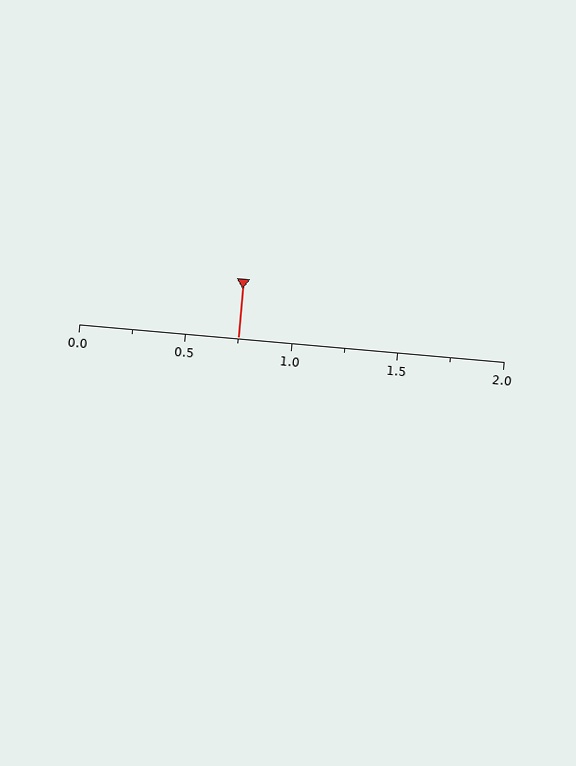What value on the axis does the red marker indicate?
The marker indicates approximately 0.75.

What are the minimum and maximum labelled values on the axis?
The axis runs from 0.0 to 2.0.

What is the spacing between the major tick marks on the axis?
The major ticks are spaced 0.5 apart.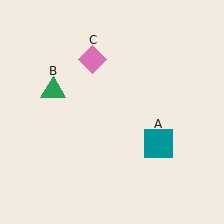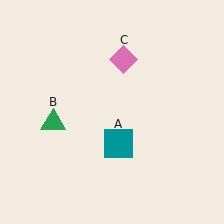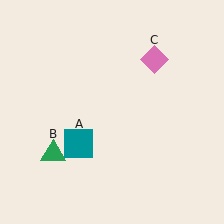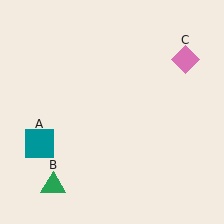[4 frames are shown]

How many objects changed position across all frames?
3 objects changed position: teal square (object A), green triangle (object B), pink diamond (object C).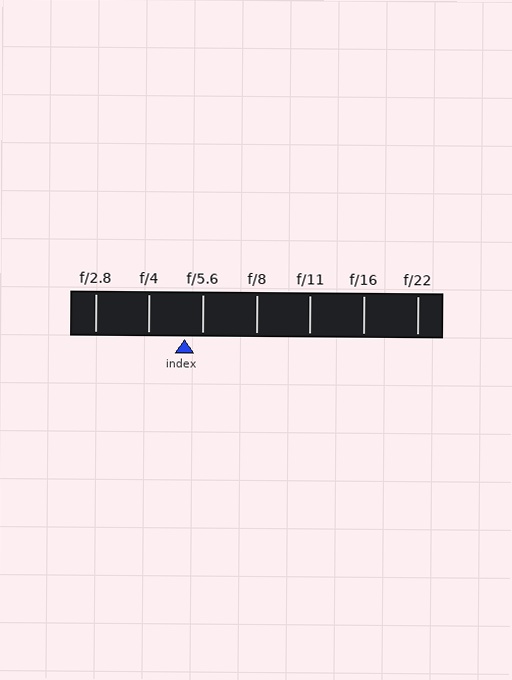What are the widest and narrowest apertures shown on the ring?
The widest aperture shown is f/2.8 and the narrowest is f/22.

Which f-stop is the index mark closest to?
The index mark is closest to f/5.6.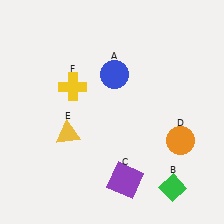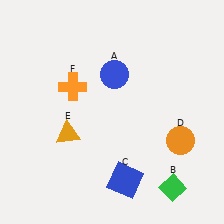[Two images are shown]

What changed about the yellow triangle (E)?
In Image 1, E is yellow. In Image 2, it changed to orange.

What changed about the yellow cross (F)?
In Image 1, F is yellow. In Image 2, it changed to orange.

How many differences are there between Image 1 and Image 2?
There are 3 differences between the two images.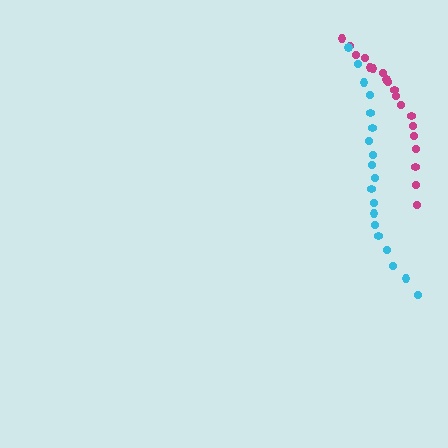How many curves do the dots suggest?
There are 2 distinct paths.